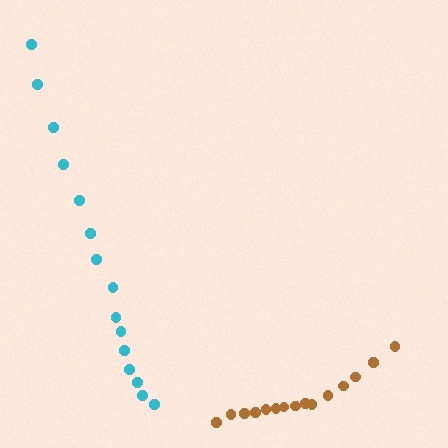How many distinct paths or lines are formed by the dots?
There are 2 distinct paths.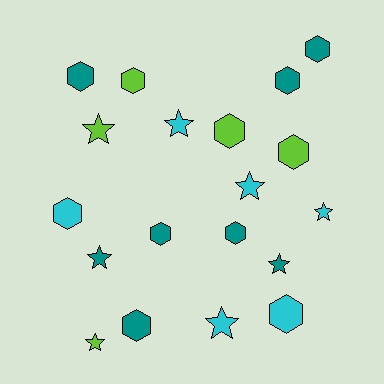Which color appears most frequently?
Teal, with 8 objects.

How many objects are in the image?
There are 19 objects.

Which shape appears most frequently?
Hexagon, with 11 objects.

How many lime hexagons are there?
There are 3 lime hexagons.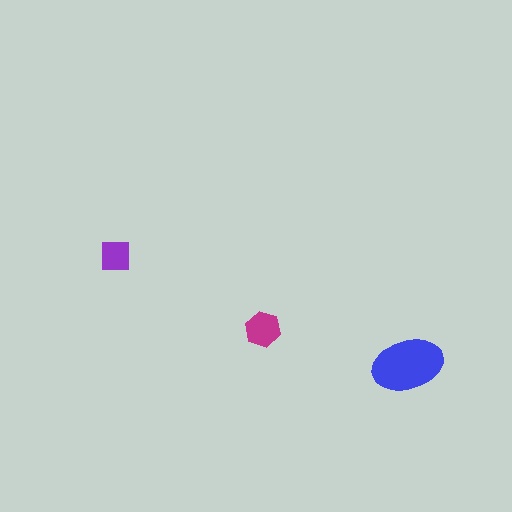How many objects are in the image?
There are 3 objects in the image.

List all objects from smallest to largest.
The purple square, the magenta hexagon, the blue ellipse.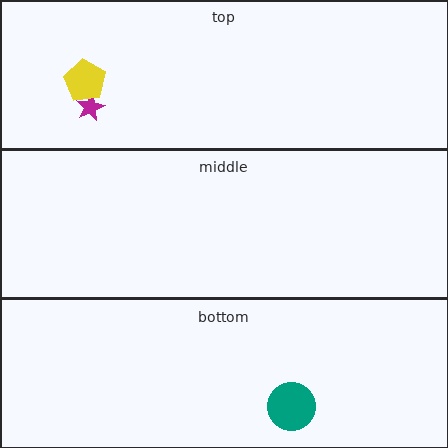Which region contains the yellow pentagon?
The top region.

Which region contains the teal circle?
The bottom region.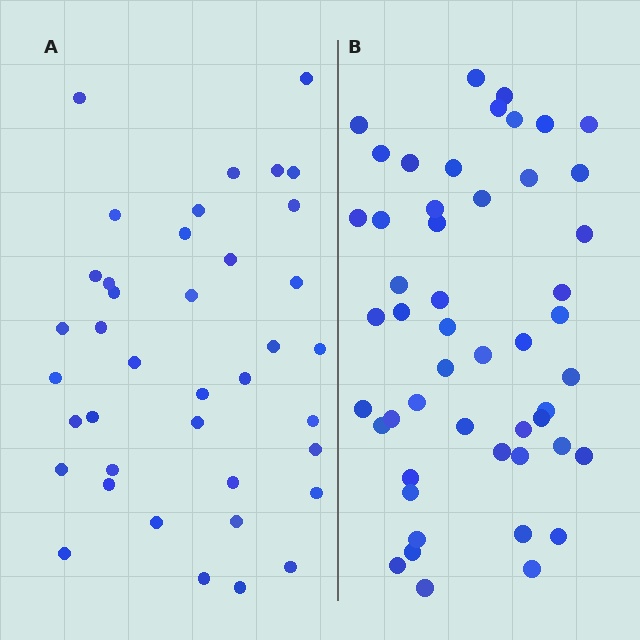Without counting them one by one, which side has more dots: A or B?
Region B (the right region) has more dots.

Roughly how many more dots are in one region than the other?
Region B has roughly 12 or so more dots than region A.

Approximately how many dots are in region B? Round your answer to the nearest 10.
About 50 dots.